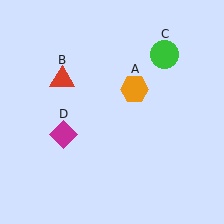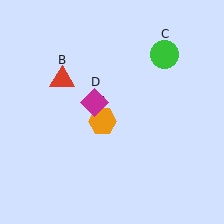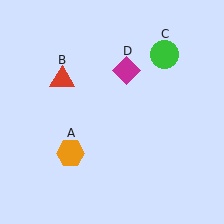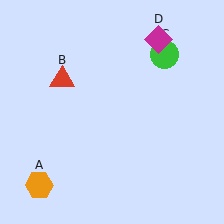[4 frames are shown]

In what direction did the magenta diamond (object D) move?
The magenta diamond (object D) moved up and to the right.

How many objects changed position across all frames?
2 objects changed position: orange hexagon (object A), magenta diamond (object D).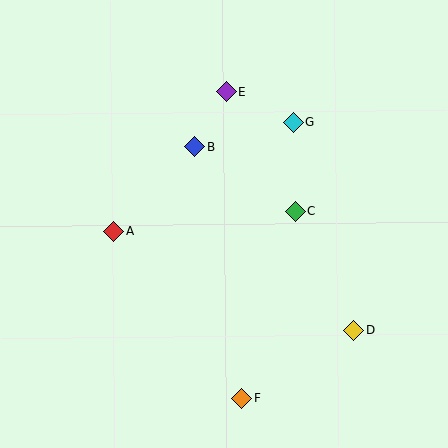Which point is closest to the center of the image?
Point C at (295, 212) is closest to the center.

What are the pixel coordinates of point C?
Point C is at (295, 212).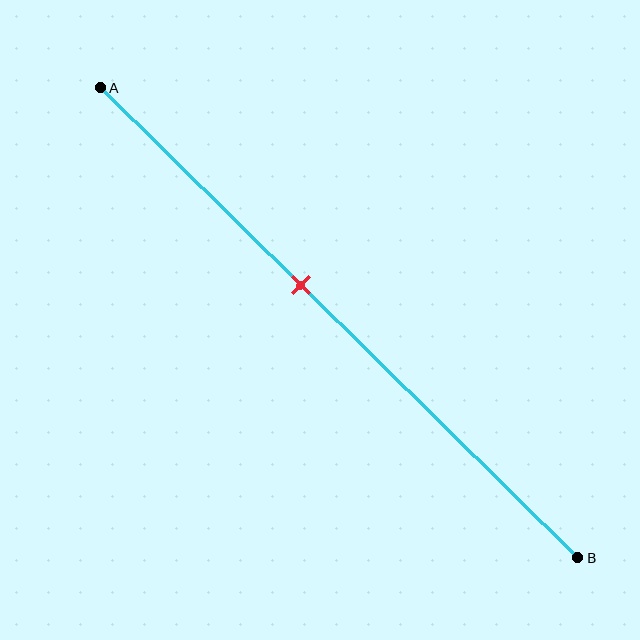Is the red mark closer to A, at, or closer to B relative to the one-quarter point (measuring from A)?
The red mark is closer to point B than the one-quarter point of segment AB.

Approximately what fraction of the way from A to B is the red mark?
The red mark is approximately 40% of the way from A to B.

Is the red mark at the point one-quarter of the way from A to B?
No, the mark is at about 40% from A, not at the 25% one-quarter point.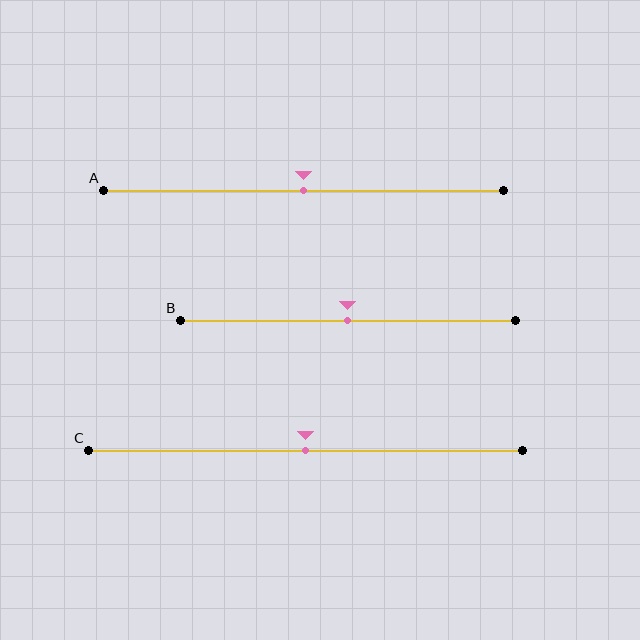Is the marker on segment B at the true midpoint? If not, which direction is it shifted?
Yes, the marker on segment B is at the true midpoint.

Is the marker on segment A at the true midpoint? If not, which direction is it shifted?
Yes, the marker on segment A is at the true midpoint.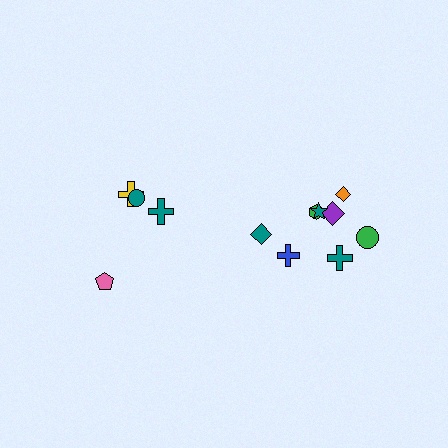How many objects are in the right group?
There are 8 objects.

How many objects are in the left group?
There are 4 objects.